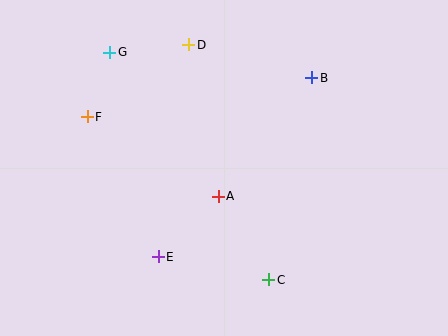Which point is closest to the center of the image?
Point A at (218, 196) is closest to the center.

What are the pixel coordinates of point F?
Point F is at (87, 117).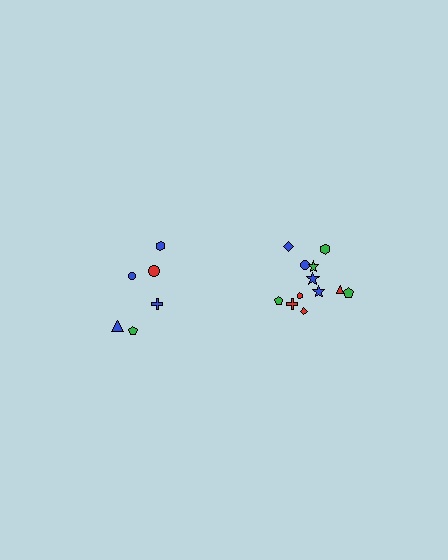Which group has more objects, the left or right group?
The right group.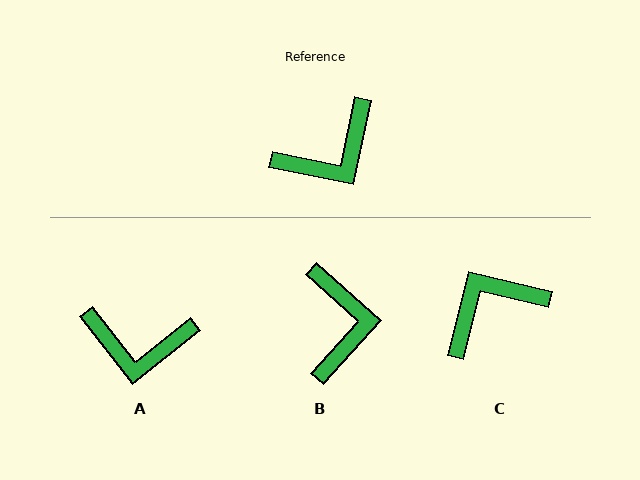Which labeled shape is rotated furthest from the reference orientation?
C, about 178 degrees away.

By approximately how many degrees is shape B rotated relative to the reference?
Approximately 60 degrees counter-clockwise.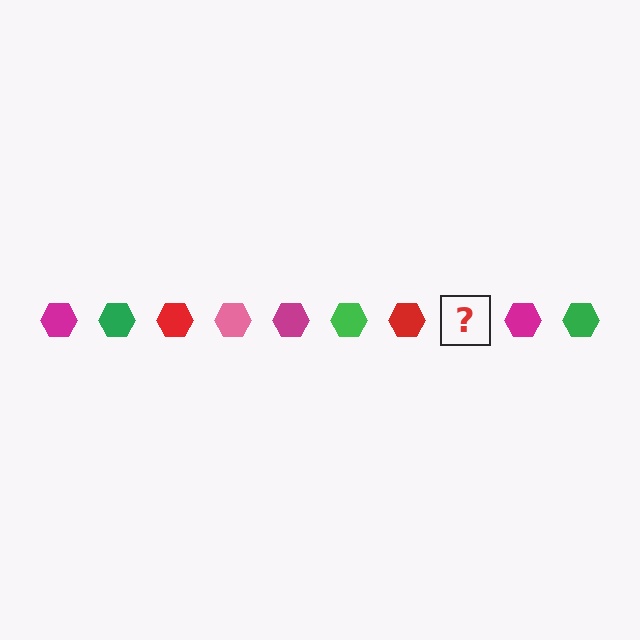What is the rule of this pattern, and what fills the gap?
The rule is that the pattern cycles through magenta, green, red, pink hexagons. The gap should be filled with a pink hexagon.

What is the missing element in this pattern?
The missing element is a pink hexagon.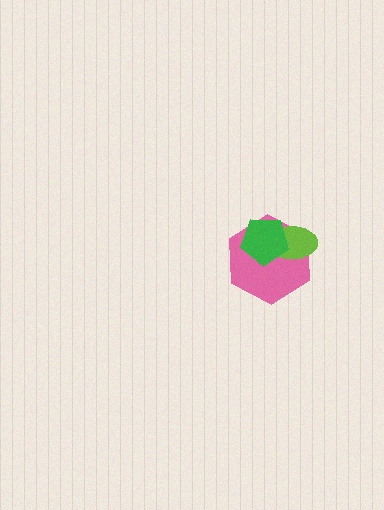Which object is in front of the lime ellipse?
The green pentagon is in front of the lime ellipse.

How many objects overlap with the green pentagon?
2 objects overlap with the green pentagon.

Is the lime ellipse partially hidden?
Yes, it is partially covered by another shape.